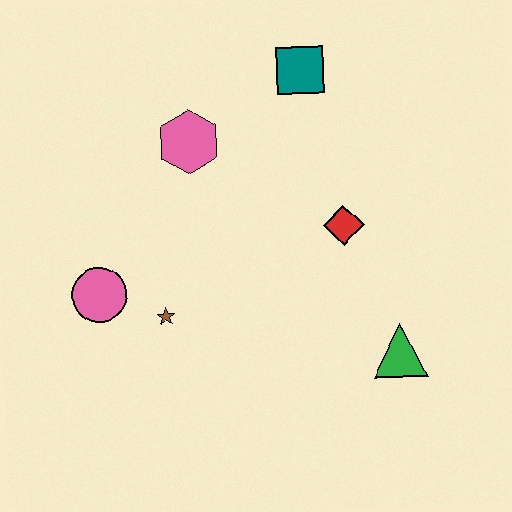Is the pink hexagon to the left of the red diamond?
Yes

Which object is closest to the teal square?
The pink hexagon is closest to the teal square.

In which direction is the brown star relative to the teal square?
The brown star is below the teal square.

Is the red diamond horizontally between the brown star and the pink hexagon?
No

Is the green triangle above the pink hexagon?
No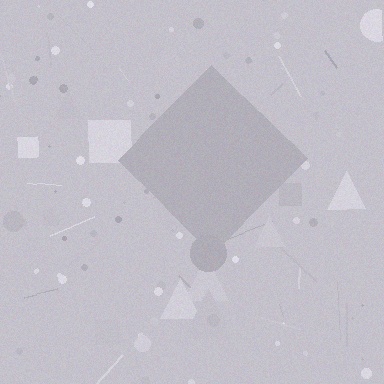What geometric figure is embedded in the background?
A diamond is embedded in the background.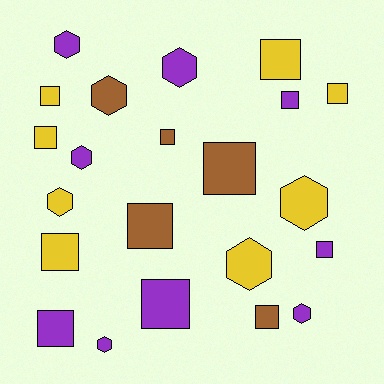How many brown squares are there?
There are 4 brown squares.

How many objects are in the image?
There are 22 objects.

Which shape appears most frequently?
Square, with 13 objects.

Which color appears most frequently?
Purple, with 9 objects.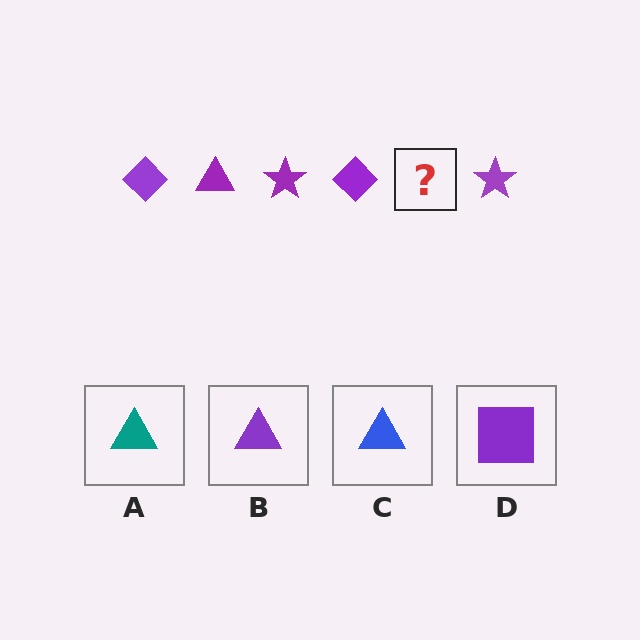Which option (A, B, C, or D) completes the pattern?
B.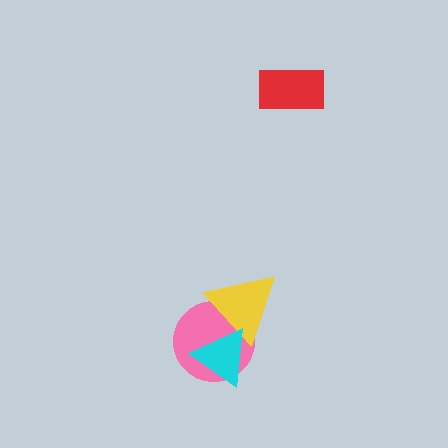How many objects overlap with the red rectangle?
0 objects overlap with the red rectangle.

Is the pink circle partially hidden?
Yes, it is partially covered by another shape.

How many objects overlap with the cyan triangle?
2 objects overlap with the cyan triangle.